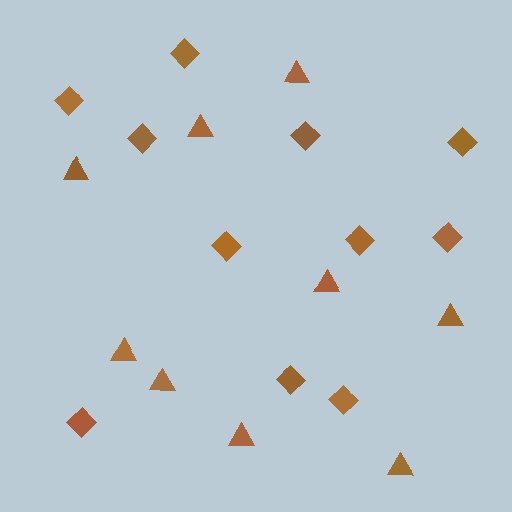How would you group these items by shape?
There are 2 groups: one group of triangles (9) and one group of diamonds (11).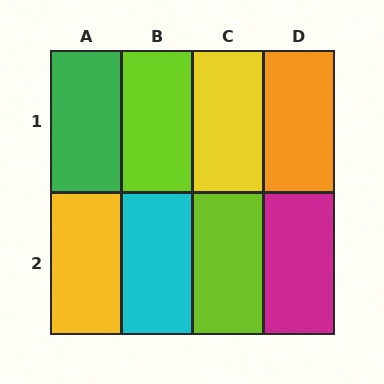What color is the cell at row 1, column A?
Green.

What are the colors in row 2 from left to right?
Yellow, cyan, lime, magenta.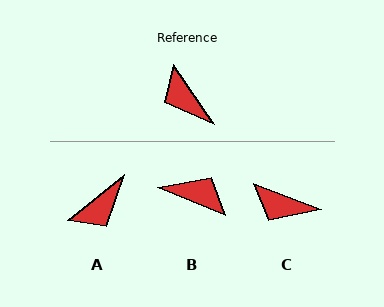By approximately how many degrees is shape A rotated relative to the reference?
Approximately 94 degrees counter-clockwise.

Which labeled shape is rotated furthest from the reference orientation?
B, about 147 degrees away.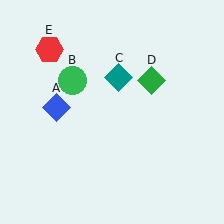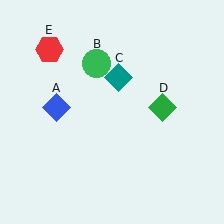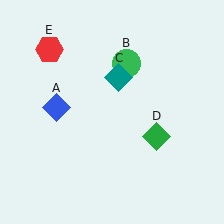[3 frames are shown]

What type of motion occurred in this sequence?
The green circle (object B), green diamond (object D) rotated clockwise around the center of the scene.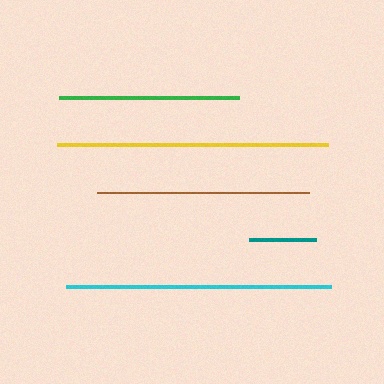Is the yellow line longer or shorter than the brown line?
The yellow line is longer than the brown line.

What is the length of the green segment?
The green segment is approximately 180 pixels long.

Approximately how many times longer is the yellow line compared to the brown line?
The yellow line is approximately 1.3 times the length of the brown line.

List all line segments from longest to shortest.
From longest to shortest: yellow, cyan, brown, green, teal.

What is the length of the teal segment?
The teal segment is approximately 67 pixels long.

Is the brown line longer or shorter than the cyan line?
The cyan line is longer than the brown line.